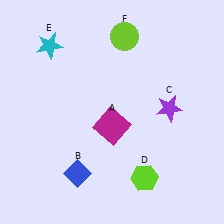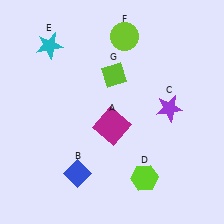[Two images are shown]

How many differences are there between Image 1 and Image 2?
There is 1 difference between the two images.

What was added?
A lime diamond (G) was added in Image 2.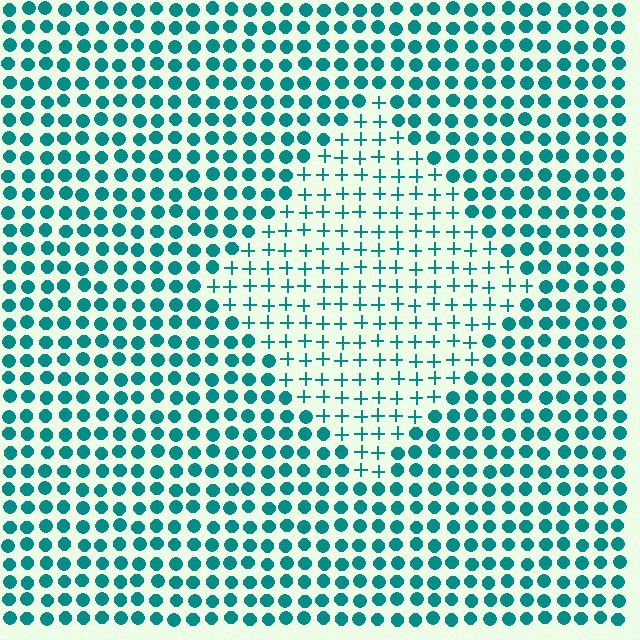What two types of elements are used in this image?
The image uses plus signs inside the diamond region and circles outside it.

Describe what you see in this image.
The image is filled with small teal elements arranged in a uniform grid. A diamond-shaped region contains plus signs, while the surrounding area contains circles. The boundary is defined purely by the change in element shape.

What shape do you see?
I see a diamond.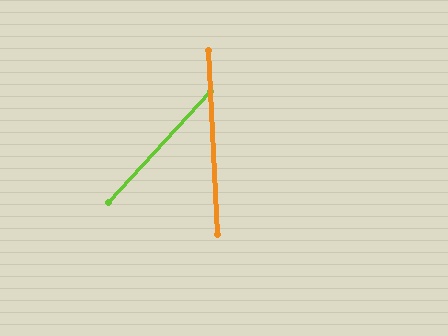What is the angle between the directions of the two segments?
Approximately 45 degrees.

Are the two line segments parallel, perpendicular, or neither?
Neither parallel nor perpendicular — they differ by about 45°.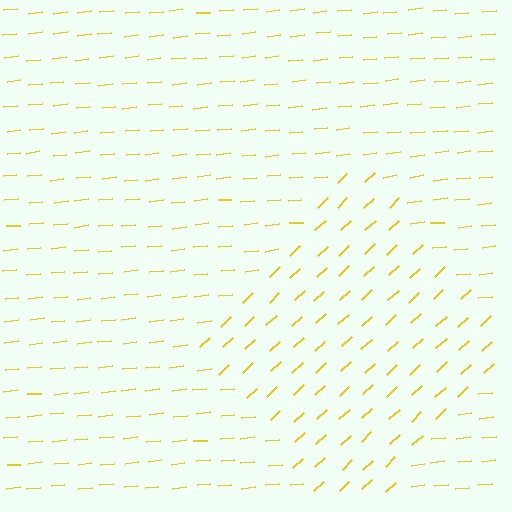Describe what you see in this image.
The image is filled with small yellow line segments. A diamond region in the image has lines oriented differently from the surrounding lines, creating a visible texture boundary.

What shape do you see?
I see a diamond.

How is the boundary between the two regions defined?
The boundary is defined purely by a change in line orientation (approximately 37 degrees difference). All lines are the same color and thickness.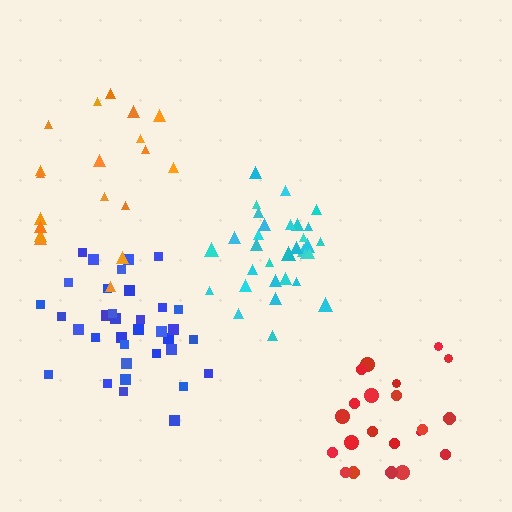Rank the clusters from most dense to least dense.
cyan, blue, red, orange.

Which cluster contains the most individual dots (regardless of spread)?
Blue (35).